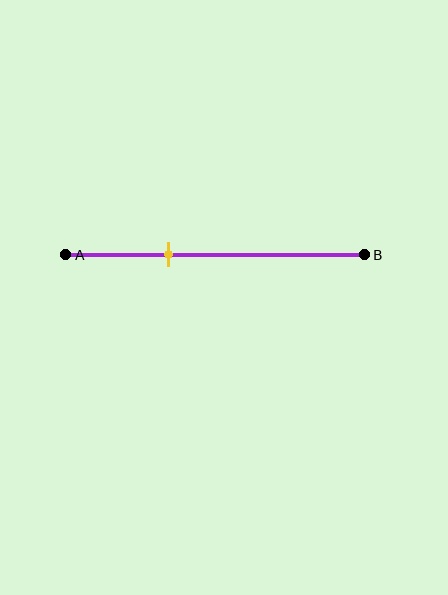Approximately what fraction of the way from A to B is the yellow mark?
The yellow mark is approximately 35% of the way from A to B.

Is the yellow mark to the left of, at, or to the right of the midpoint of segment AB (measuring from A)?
The yellow mark is to the left of the midpoint of segment AB.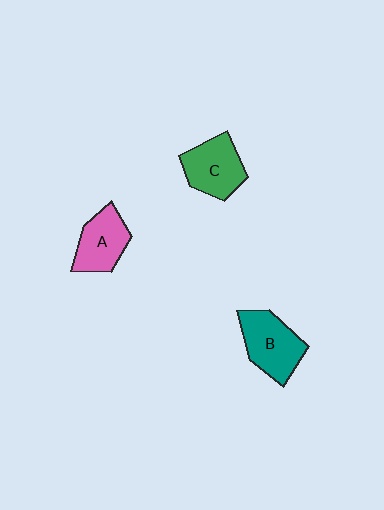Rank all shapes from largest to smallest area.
From largest to smallest: B (teal), C (green), A (pink).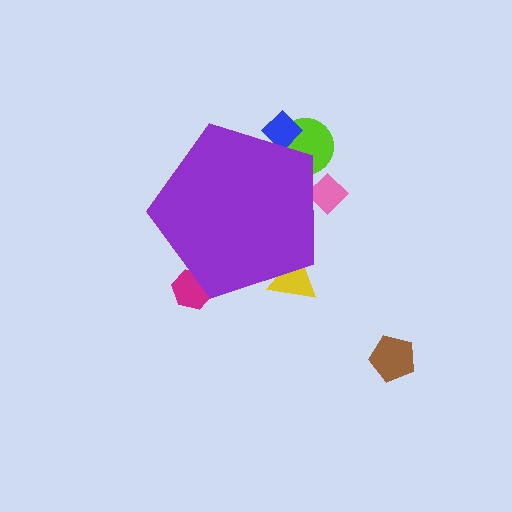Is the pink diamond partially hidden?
Yes, the pink diamond is partially hidden behind the purple pentagon.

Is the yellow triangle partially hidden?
Yes, the yellow triangle is partially hidden behind the purple pentagon.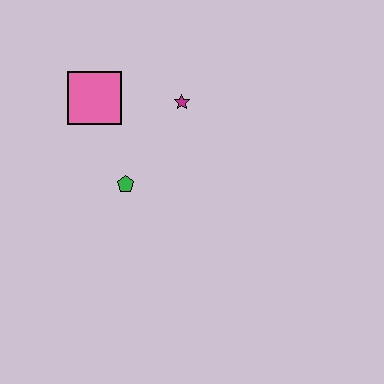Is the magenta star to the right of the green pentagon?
Yes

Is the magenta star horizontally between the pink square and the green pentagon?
No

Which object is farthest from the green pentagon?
The magenta star is farthest from the green pentagon.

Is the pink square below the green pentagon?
No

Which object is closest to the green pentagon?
The pink square is closest to the green pentagon.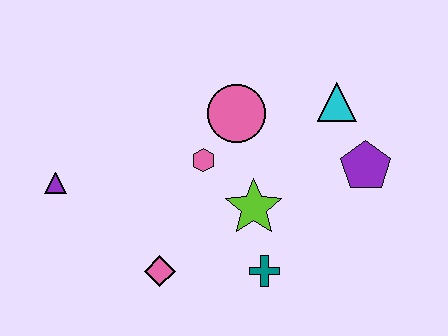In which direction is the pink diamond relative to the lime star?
The pink diamond is to the left of the lime star.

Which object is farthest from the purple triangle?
The purple pentagon is farthest from the purple triangle.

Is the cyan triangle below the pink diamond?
No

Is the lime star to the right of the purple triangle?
Yes